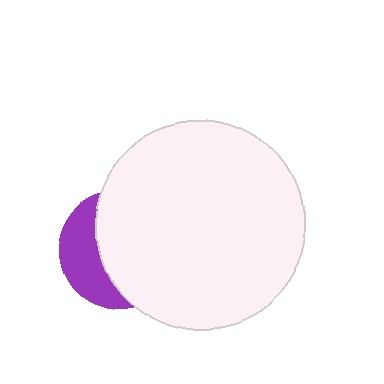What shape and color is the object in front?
The object in front is a white circle.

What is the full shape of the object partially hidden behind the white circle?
The partially hidden object is a purple circle.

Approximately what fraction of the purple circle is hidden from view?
Roughly 65% of the purple circle is hidden behind the white circle.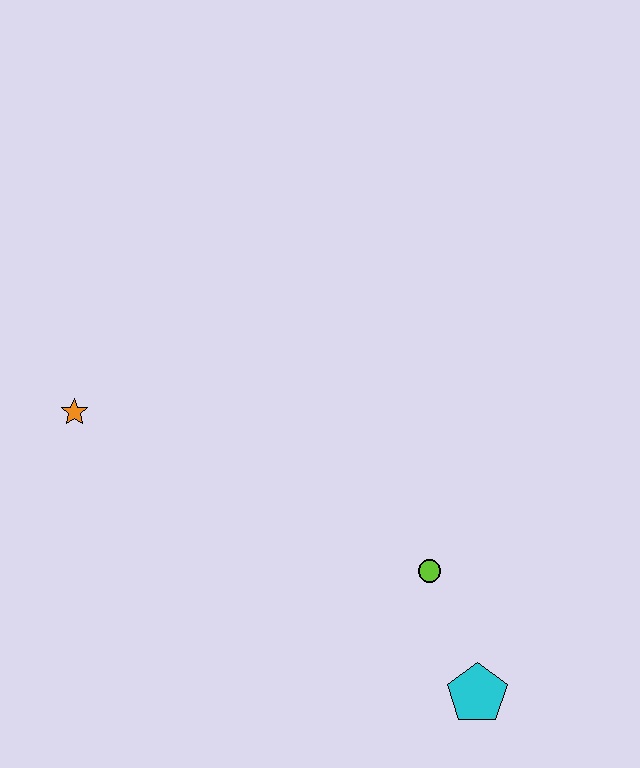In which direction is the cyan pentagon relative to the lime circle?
The cyan pentagon is below the lime circle.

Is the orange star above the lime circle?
Yes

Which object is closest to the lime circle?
The cyan pentagon is closest to the lime circle.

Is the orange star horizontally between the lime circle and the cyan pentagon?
No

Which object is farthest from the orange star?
The cyan pentagon is farthest from the orange star.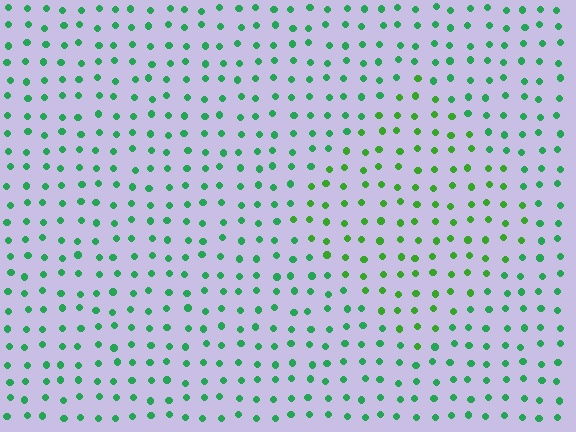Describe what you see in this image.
The image is filled with small green elements in a uniform arrangement. A diamond-shaped region is visible where the elements are tinted to a slightly different hue, forming a subtle color boundary.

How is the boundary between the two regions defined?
The boundary is defined purely by a slight shift in hue (about 29 degrees). Spacing, size, and orientation are identical on both sides.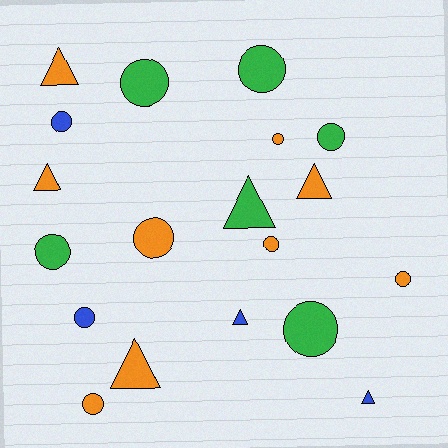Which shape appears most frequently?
Circle, with 12 objects.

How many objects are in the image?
There are 19 objects.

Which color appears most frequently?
Orange, with 9 objects.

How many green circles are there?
There are 5 green circles.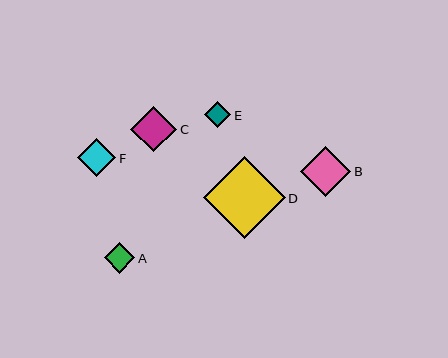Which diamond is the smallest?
Diamond E is the smallest with a size of approximately 26 pixels.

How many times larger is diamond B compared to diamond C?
Diamond B is approximately 1.1 times the size of diamond C.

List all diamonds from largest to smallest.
From largest to smallest: D, B, C, F, A, E.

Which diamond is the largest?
Diamond D is the largest with a size of approximately 82 pixels.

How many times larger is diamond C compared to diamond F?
Diamond C is approximately 1.2 times the size of diamond F.